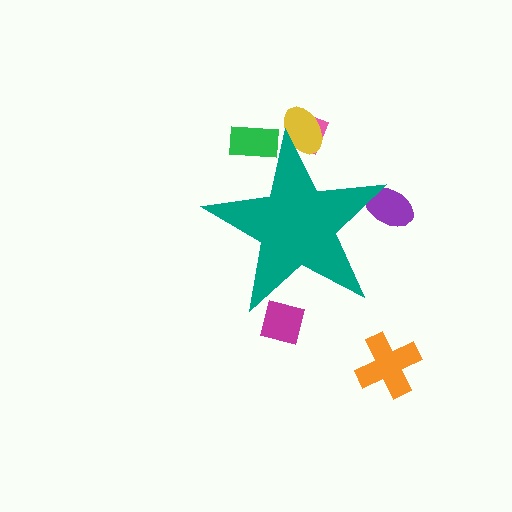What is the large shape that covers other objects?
A teal star.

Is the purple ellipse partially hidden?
Yes, the purple ellipse is partially hidden behind the teal star.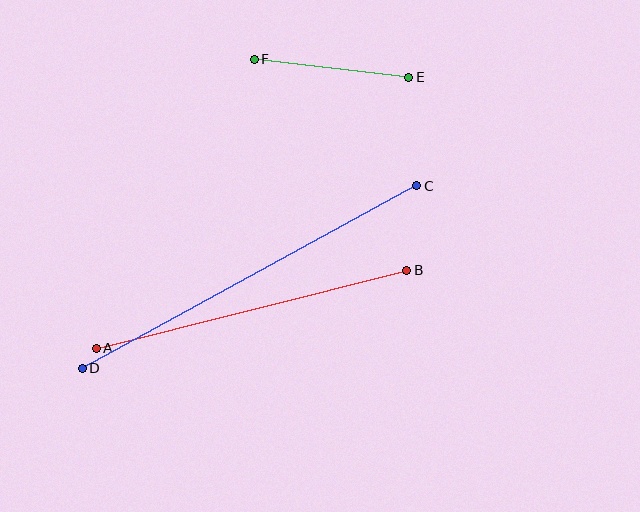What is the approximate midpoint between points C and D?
The midpoint is at approximately (249, 277) pixels.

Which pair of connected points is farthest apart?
Points C and D are farthest apart.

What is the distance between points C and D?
The distance is approximately 381 pixels.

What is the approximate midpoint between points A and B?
The midpoint is at approximately (252, 309) pixels.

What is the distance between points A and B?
The distance is approximately 320 pixels.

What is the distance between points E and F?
The distance is approximately 156 pixels.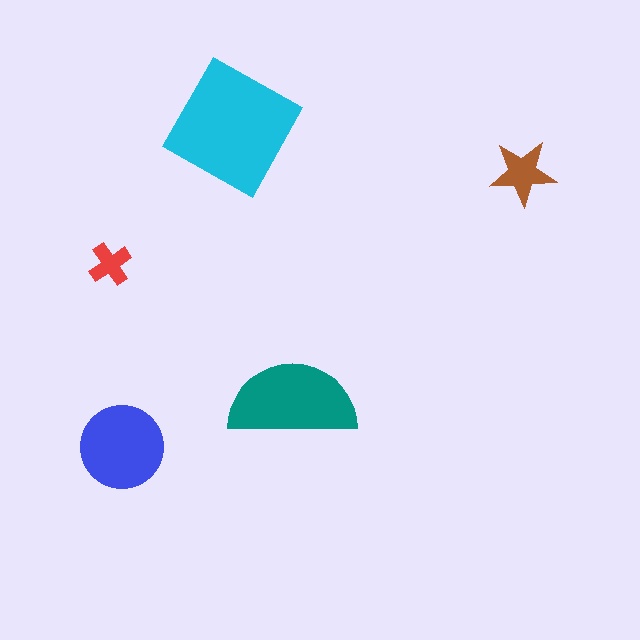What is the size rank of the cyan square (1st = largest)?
1st.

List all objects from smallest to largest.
The red cross, the brown star, the blue circle, the teal semicircle, the cyan square.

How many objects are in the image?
There are 5 objects in the image.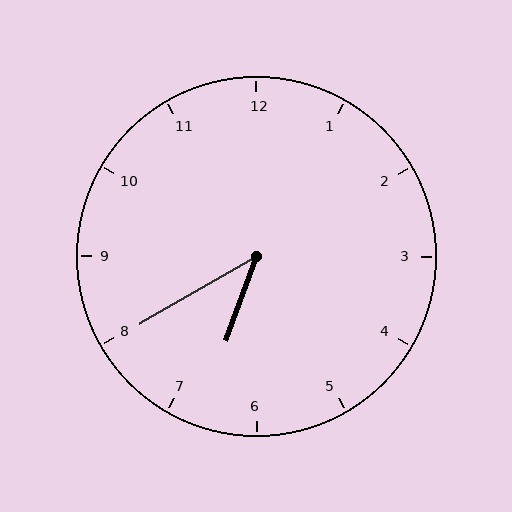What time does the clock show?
6:40.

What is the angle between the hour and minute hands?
Approximately 40 degrees.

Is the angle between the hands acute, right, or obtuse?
It is acute.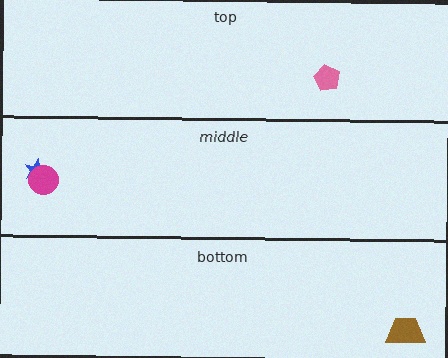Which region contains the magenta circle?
The middle region.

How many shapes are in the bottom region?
1.